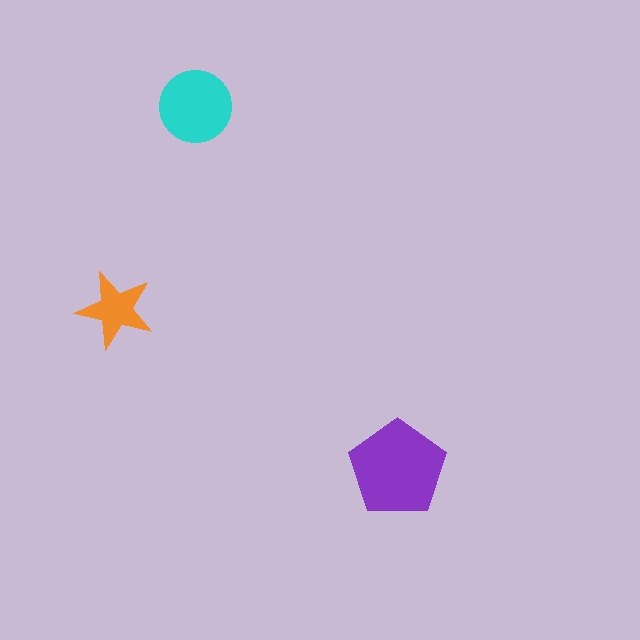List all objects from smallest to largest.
The orange star, the cyan circle, the purple pentagon.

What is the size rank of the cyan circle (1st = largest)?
2nd.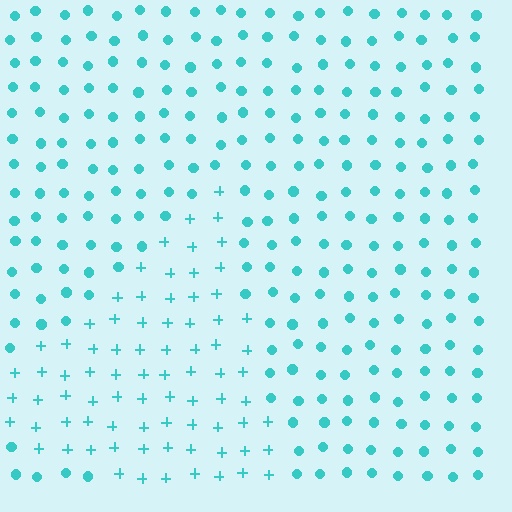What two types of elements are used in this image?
The image uses plus signs inside the triangle region and circles outside it.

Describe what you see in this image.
The image is filled with small cyan elements arranged in a uniform grid. A triangle-shaped region contains plus signs, while the surrounding area contains circles. The boundary is defined purely by the change in element shape.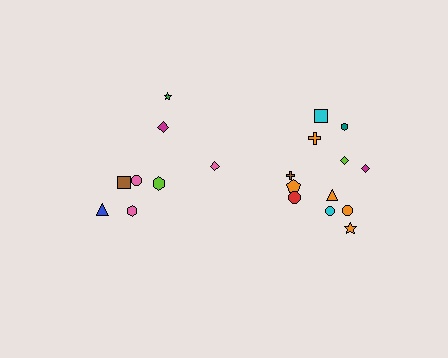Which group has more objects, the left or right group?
The right group.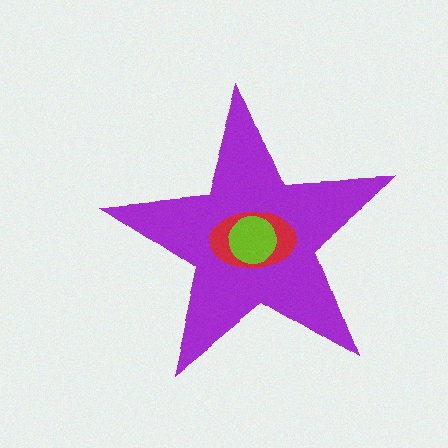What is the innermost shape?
The lime circle.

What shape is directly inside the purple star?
The red ellipse.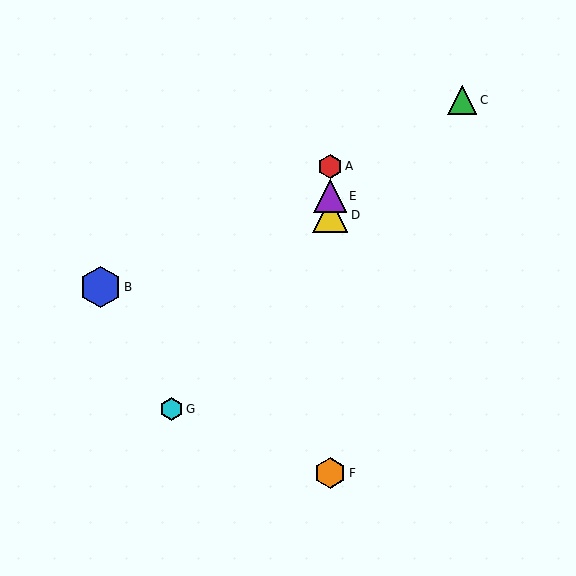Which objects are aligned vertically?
Objects A, D, E, F are aligned vertically.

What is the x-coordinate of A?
Object A is at x≈330.